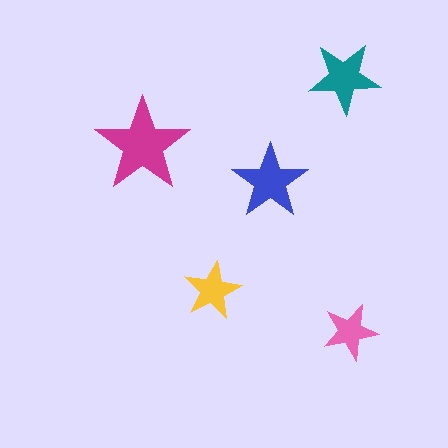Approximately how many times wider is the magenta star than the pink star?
About 1.5 times wider.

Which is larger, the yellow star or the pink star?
The yellow one.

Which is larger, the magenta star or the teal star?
The magenta one.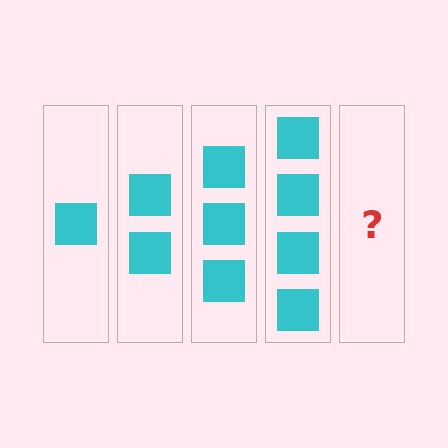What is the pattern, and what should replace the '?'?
The pattern is that each step adds one more square. The '?' should be 5 squares.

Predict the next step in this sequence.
The next step is 5 squares.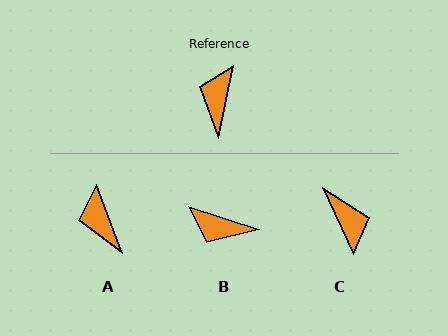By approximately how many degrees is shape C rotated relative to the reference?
Approximately 143 degrees clockwise.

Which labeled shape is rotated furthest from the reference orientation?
C, about 143 degrees away.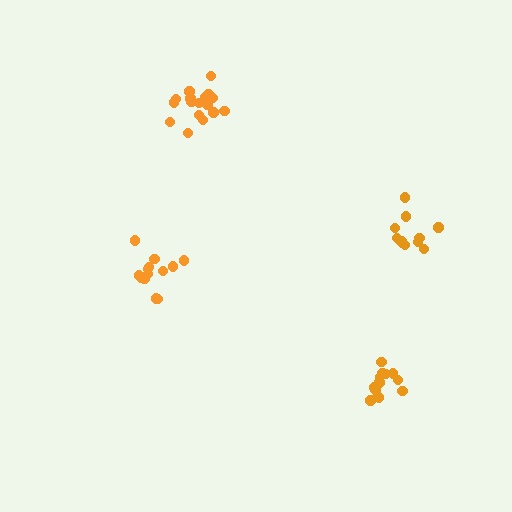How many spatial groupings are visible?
There are 4 spatial groupings.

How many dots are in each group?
Group 1: 13 dots, Group 2: 13 dots, Group 3: 17 dots, Group 4: 11 dots (54 total).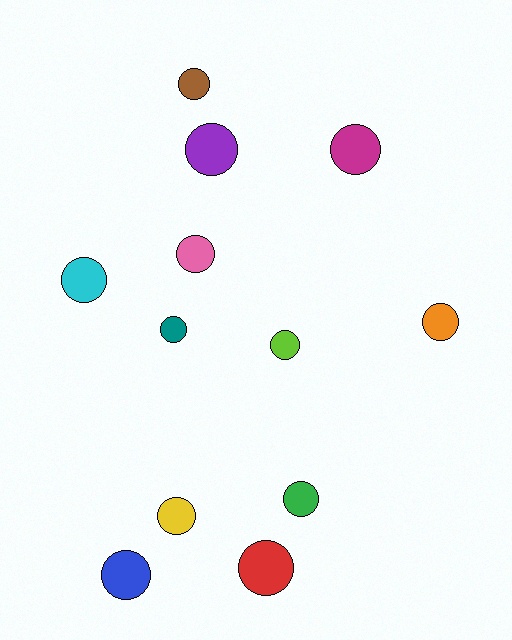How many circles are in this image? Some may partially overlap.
There are 12 circles.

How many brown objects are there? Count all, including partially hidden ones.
There is 1 brown object.